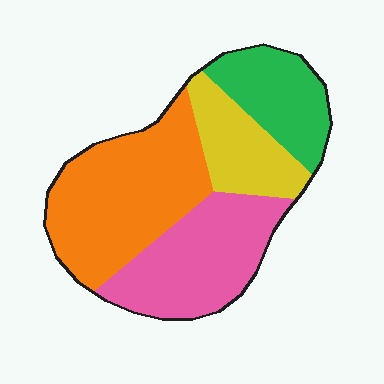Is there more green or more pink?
Pink.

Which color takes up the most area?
Orange, at roughly 35%.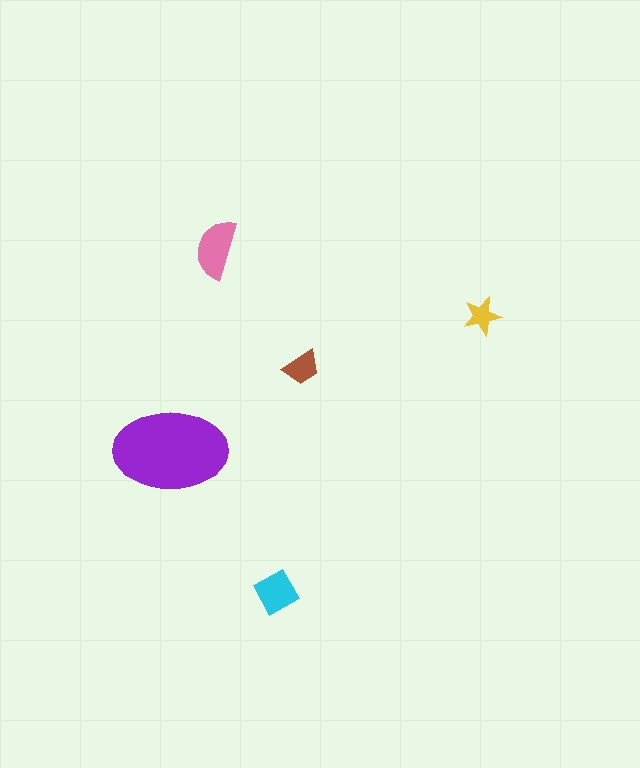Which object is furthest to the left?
The purple ellipse is leftmost.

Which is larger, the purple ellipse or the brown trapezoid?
The purple ellipse.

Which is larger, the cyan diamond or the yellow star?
The cyan diamond.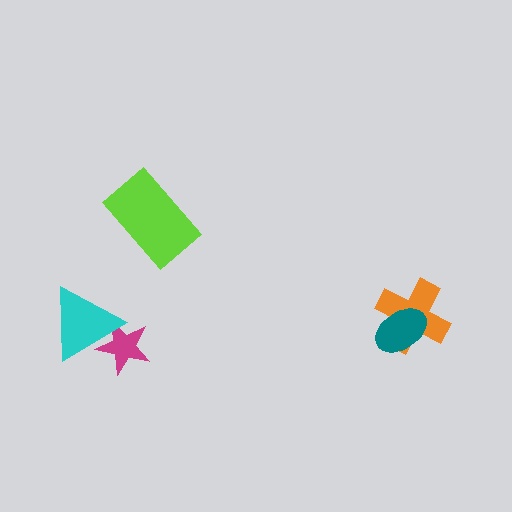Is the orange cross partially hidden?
Yes, it is partially covered by another shape.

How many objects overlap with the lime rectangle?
0 objects overlap with the lime rectangle.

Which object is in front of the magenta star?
The cyan triangle is in front of the magenta star.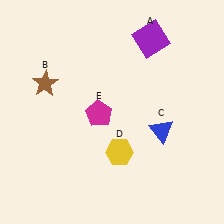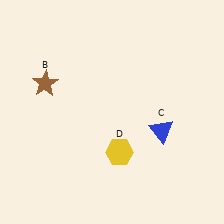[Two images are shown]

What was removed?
The purple square (A), the magenta pentagon (E) were removed in Image 2.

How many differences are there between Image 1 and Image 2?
There are 2 differences between the two images.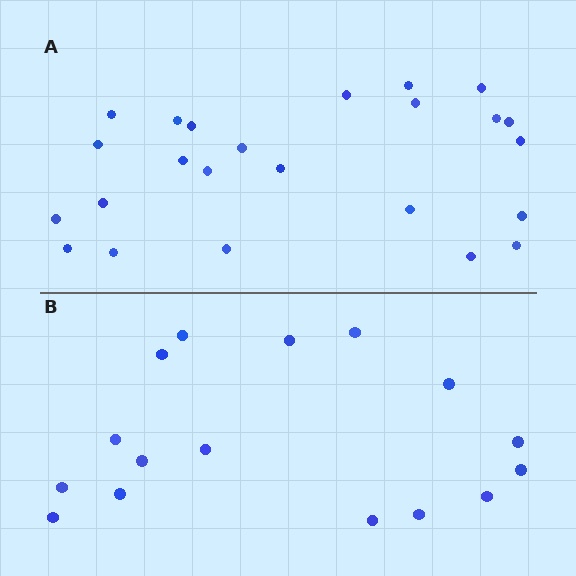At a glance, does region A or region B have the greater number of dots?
Region A (the top region) has more dots.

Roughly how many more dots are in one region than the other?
Region A has roughly 8 or so more dots than region B.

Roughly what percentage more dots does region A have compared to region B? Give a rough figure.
About 50% more.